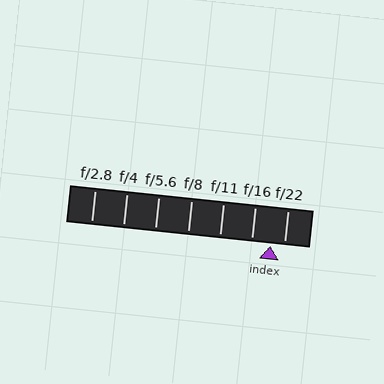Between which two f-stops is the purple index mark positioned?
The index mark is between f/16 and f/22.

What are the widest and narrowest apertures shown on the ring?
The widest aperture shown is f/2.8 and the narrowest is f/22.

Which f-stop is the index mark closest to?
The index mark is closest to f/22.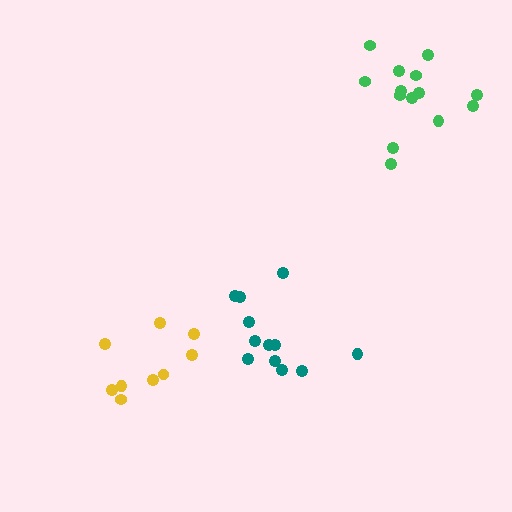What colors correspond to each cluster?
The clusters are colored: green, teal, yellow.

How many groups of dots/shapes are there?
There are 3 groups.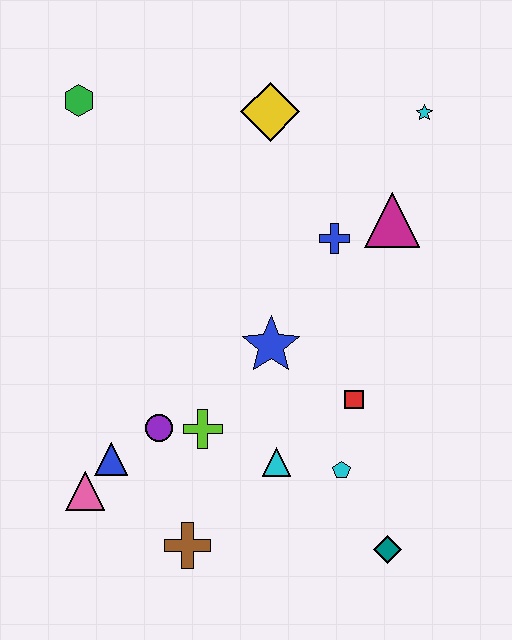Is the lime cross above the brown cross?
Yes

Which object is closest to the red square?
The cyan pentagon is closest to the red square.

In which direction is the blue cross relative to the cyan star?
The blue cross is below the cyan star.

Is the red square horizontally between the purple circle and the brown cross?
No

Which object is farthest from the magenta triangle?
The pink triangle is farthest from the magenta triangle.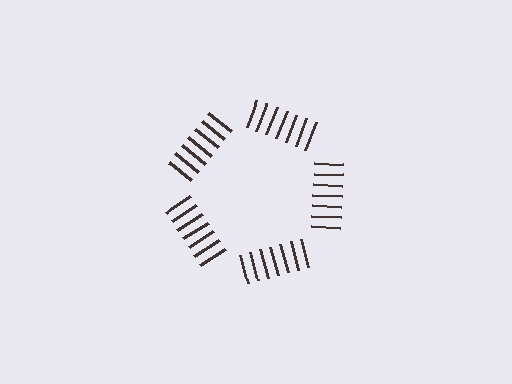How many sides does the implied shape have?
5 sides — the line-ends trace a pentagon.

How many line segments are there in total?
35 — 7 along each of the 5 edges.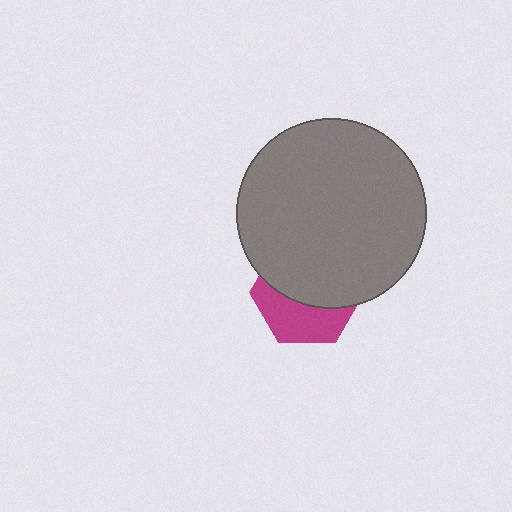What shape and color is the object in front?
The object in front is a gray circle.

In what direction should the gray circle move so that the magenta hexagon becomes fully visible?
The gray circle should move up. That is the shortest direction to clear the overlap and leave the magenta hexagon fully visible.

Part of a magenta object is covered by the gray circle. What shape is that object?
It is a hexagon.